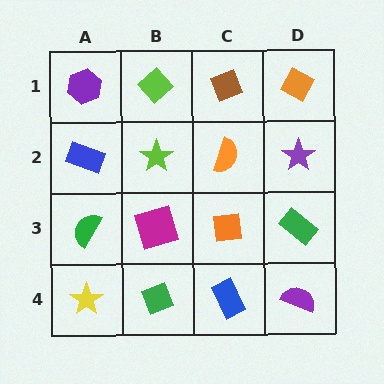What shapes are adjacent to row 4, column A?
A green semicircle (row 3, column A), a green diamond (row 4, column B).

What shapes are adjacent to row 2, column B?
A lime diamond (row 1, column B), a magenta square (row 3, column B), a blue rectangle (row 2, column A), an orange semicircle (row 2, column C).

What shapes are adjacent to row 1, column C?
An orange semicircle (row 2, column C), a lime diamond (row 1, column B), an orange diamond (row 1, column D).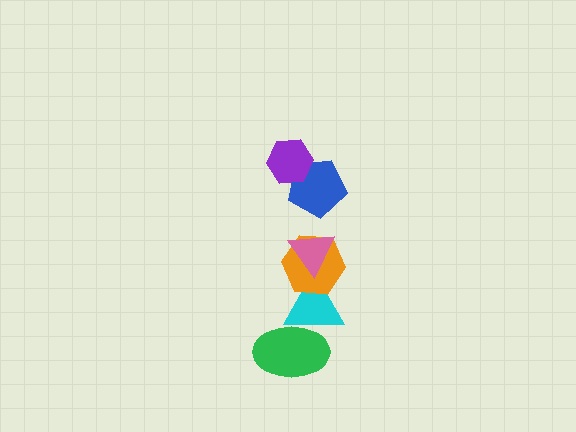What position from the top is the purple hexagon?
The purple hexagon is 1st from the top.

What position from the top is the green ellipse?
The green ellipse is 6th from the top.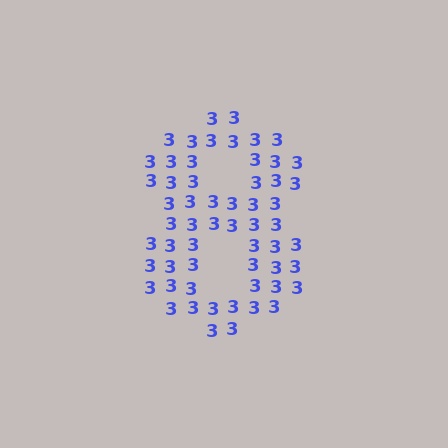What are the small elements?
The small elements are digit 3's.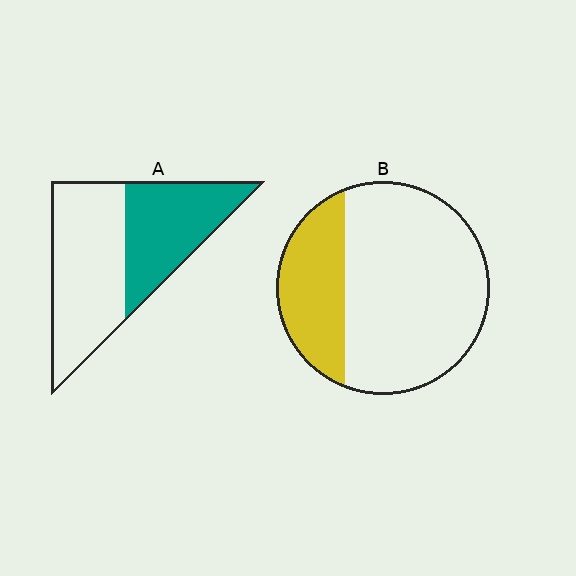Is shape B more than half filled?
No.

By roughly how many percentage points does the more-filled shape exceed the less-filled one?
By roughly 15 percentage points (A over B).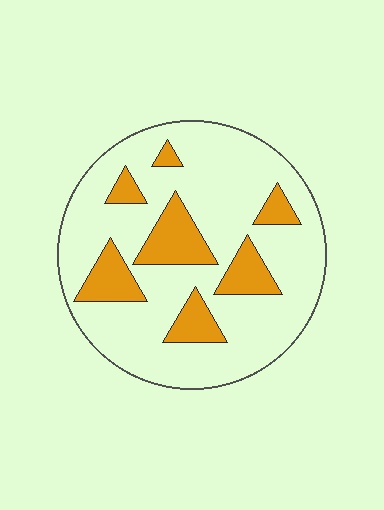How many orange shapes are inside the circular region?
7.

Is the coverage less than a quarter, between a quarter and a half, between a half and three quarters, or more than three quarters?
Less than a quarter.